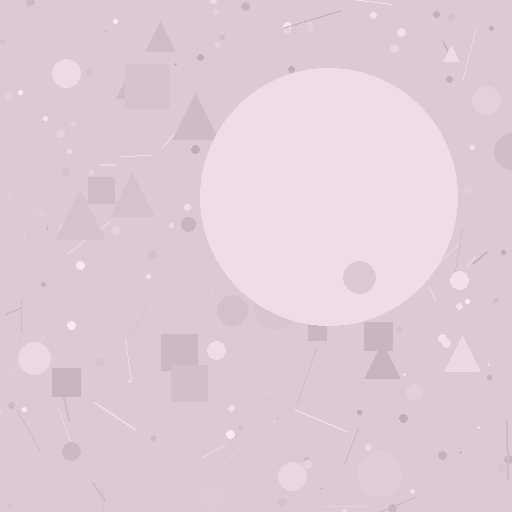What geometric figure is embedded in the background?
A circle is embedded in the background.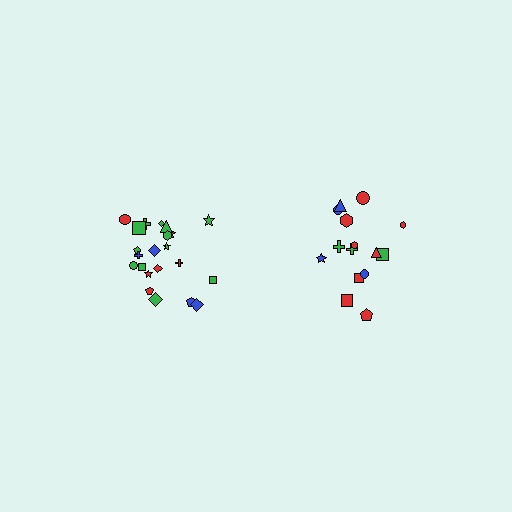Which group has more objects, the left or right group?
The left group.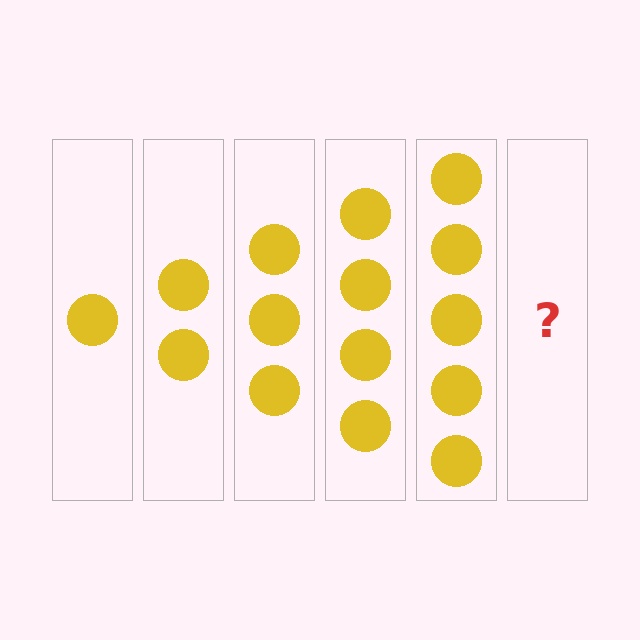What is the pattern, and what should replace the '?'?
The pattern is that each step adds one more circle. The '?' should be 6 circles.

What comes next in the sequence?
The next element should be 6 circles.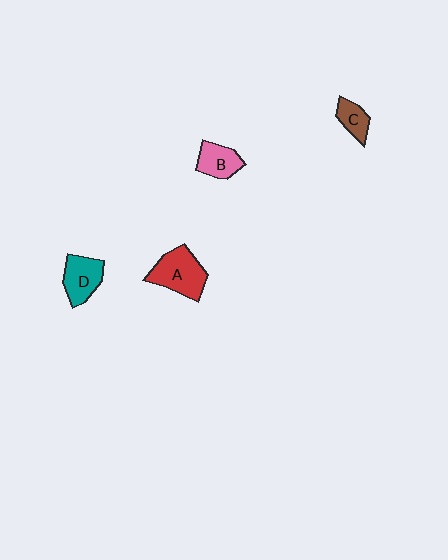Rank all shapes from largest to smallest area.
From largest to smallest: A (red), D (teal), B (pink), C (brown).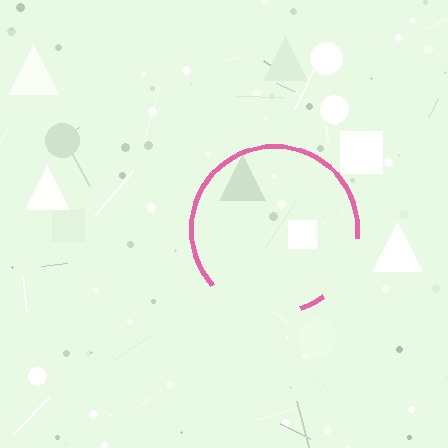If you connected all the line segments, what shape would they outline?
They would outline a circle.